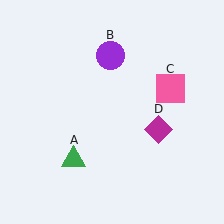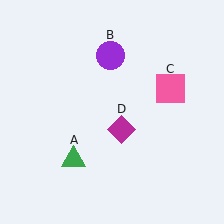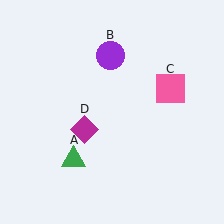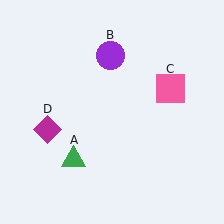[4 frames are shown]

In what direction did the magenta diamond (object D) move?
The magenta diamond (object D) moved left.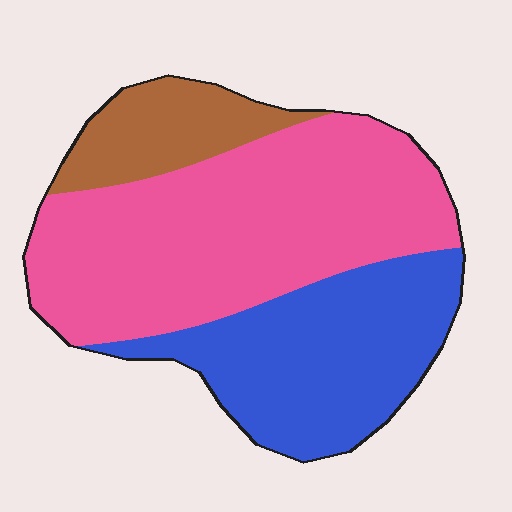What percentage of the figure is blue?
Blue covers roughly 35% of the figure.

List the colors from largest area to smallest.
From largest to smallest: pink, blue, brown.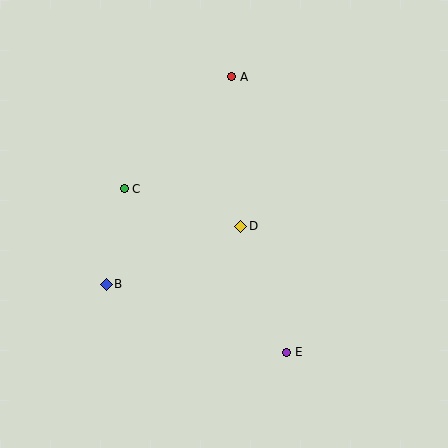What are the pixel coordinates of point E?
Point E is at (287, 352).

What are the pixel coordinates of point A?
Point A is at (232, 77).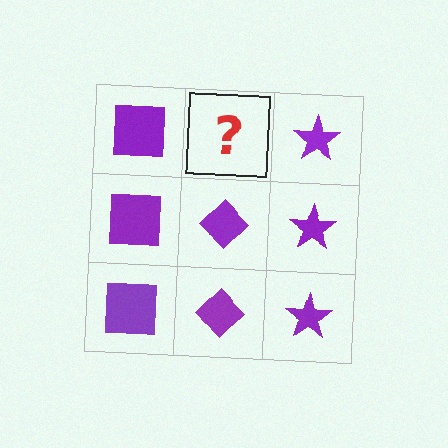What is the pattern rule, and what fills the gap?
The rule is that each column has a consistent shape. The gap should be filled with a purple diamond.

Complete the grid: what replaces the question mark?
The question mark should be replaced with a purple diamond.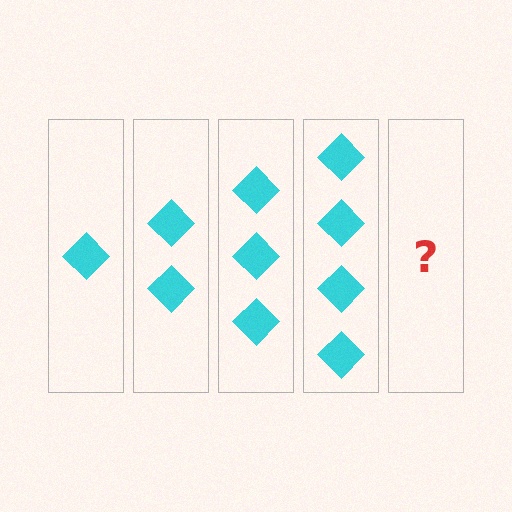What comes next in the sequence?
The next element should be 5 diamonds.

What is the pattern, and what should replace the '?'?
The pattern is that each step adds one more diamond. The '?' should be 5 diamonds.